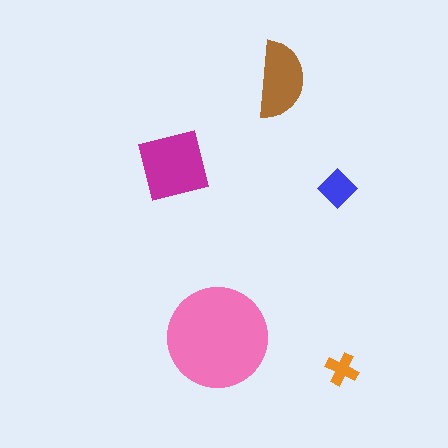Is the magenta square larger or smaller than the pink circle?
Smaller.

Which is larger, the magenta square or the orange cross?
The magenta square.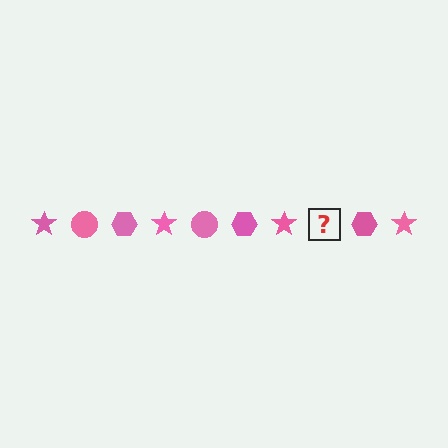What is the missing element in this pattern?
The missing element is a pink circle.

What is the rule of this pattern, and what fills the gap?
The rule is that the pattern cycles through star, circle, hexagon shapes in pink. The gap should be filled with a pink circle.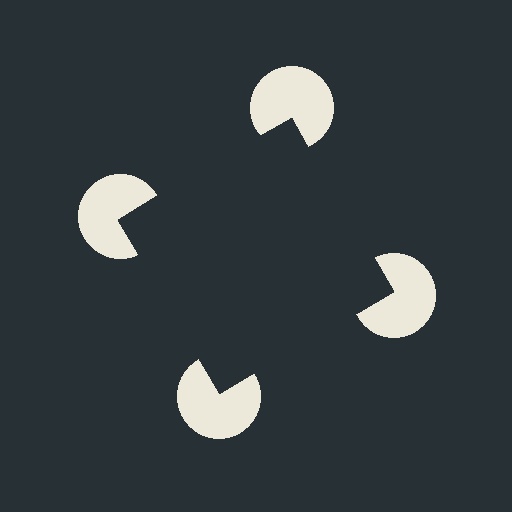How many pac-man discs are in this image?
There are 4 — one at each vertex of the illusory square.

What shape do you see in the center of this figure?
An illusory square — its edges are inferred from the aligned wedge cuts in the pac-man discs, not physically drawn.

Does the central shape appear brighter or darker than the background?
It typically appears slightly darker than the background, even though no actual brightness change is drawn.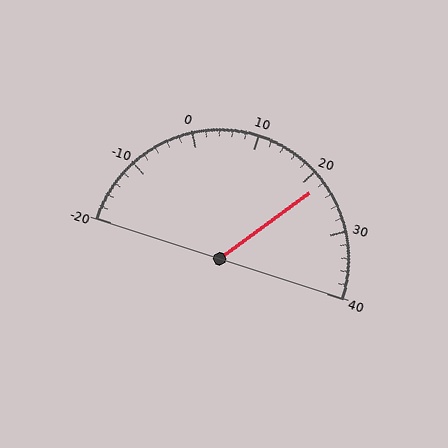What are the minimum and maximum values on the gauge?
The gauge ranges from -20 to 40.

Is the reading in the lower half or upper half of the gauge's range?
The reading is in the upper half of the range (-20 to 40).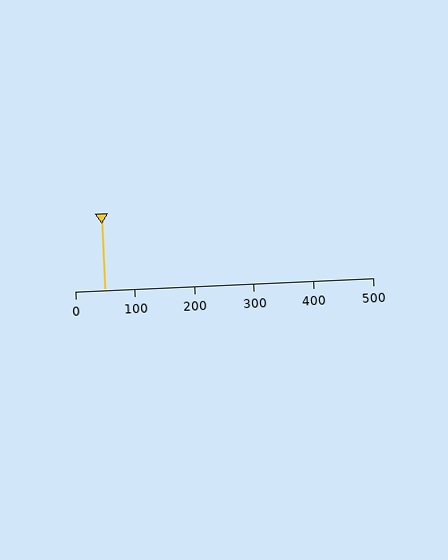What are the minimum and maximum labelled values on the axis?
The axis runs from 0 to 500.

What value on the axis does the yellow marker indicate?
The marker indicates approximately 50.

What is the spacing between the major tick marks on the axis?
The major ticks are spaced 100 apart.